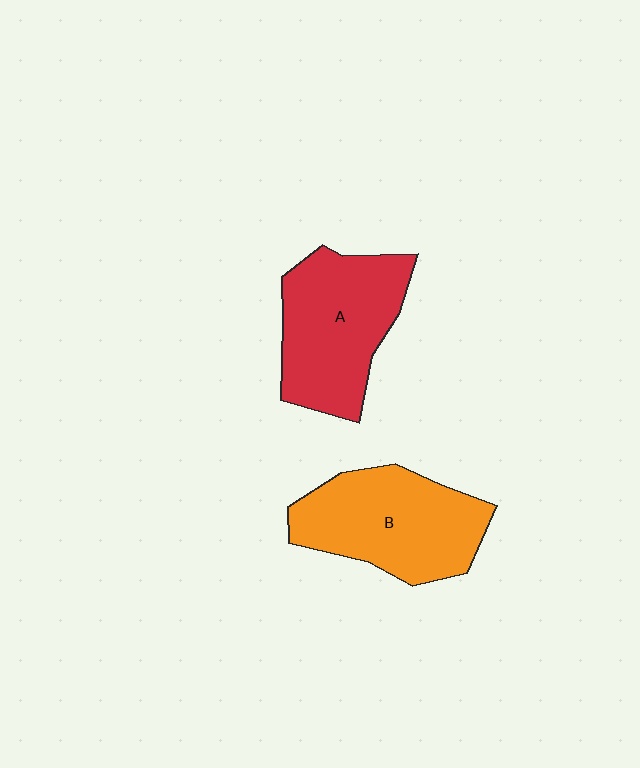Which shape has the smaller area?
Shape A (red).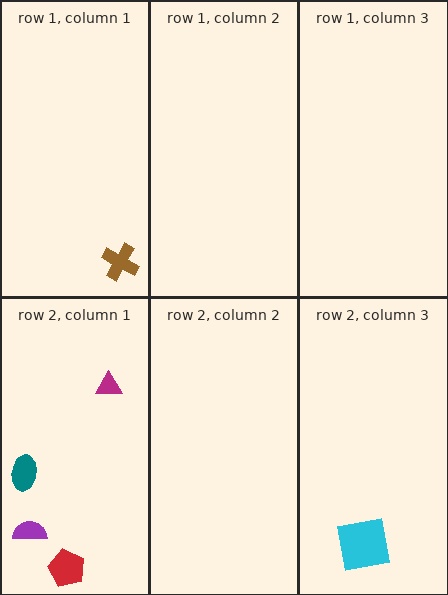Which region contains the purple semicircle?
The row 2, column 1 region.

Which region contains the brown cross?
The row 1, column 1 region.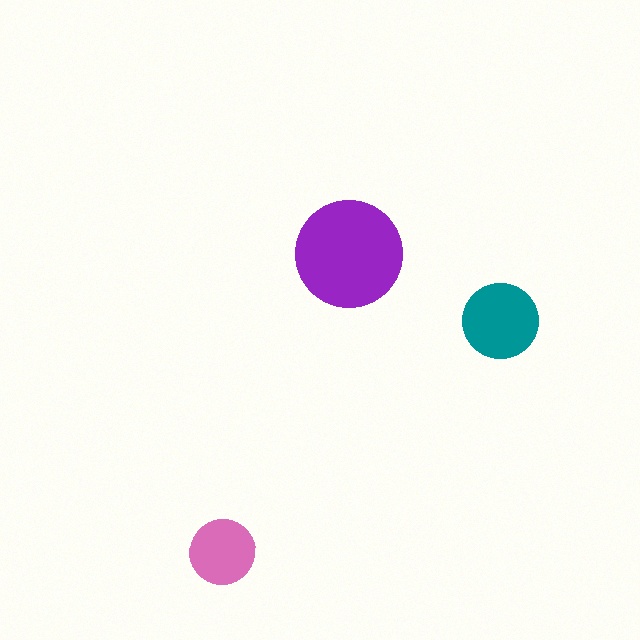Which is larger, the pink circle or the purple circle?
The purple one.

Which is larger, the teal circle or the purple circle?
The purple one.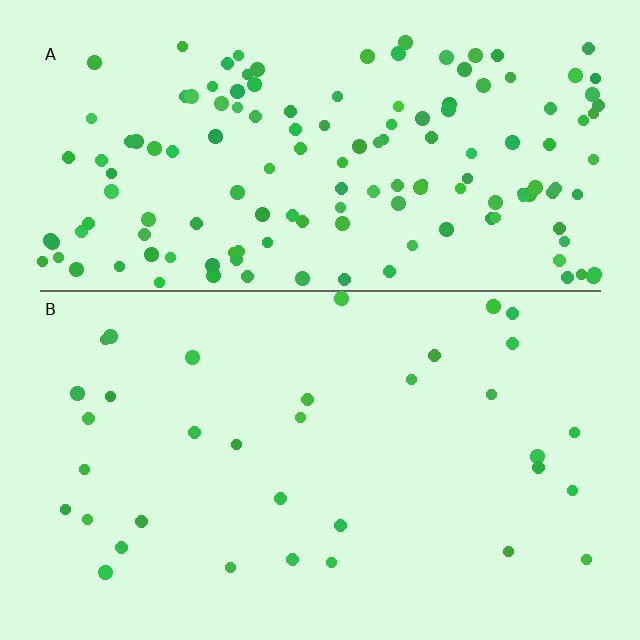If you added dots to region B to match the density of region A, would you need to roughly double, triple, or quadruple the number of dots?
Approximately quadruple.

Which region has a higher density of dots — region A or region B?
A (the top).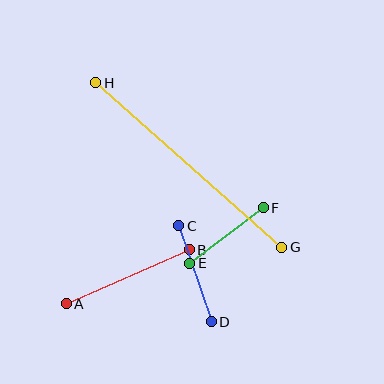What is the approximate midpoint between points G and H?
The midpoint is at approximately (189, 165) pixels.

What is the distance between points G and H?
The distance is approximately 249 pixels.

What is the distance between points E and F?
The distance is approximately 92 pixels.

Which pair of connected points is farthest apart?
Points G and H are farthest apart.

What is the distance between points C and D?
The distance is approximately 102 pixels.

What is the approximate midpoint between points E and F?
The midpoint is at approximately (227, 236) pixels.